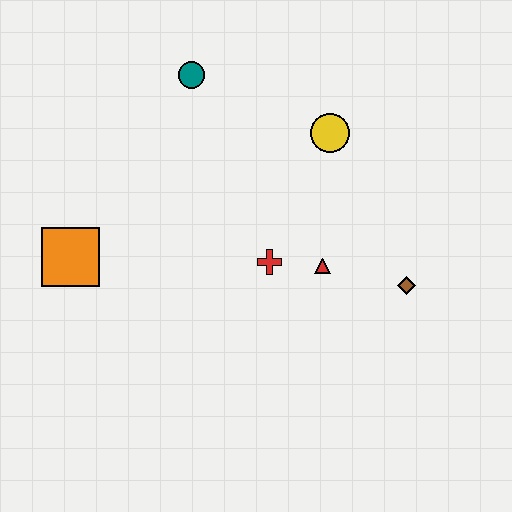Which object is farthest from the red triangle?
The orange square is farthest from the red triangle.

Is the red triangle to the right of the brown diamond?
No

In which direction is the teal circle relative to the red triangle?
The teal circle is above the red triangle.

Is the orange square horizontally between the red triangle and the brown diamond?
No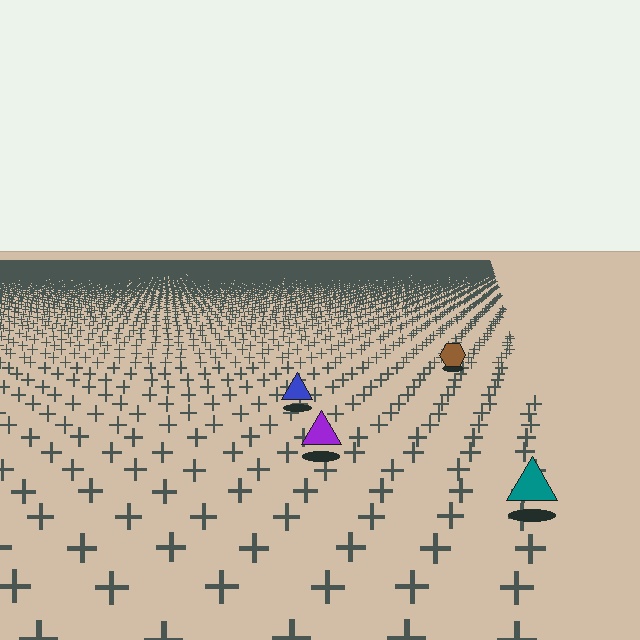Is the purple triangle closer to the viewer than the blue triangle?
Yes. The purple triangle is closer — you can tell from the texture gradient: the ground texture is coarser near it.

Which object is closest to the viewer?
The teal triangle is closest. The texture marks near it are larger and more spread out.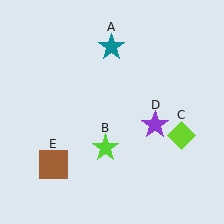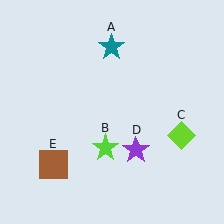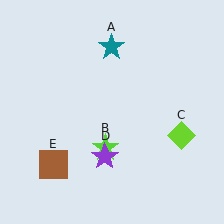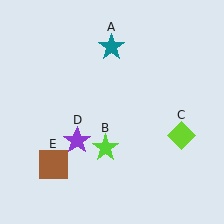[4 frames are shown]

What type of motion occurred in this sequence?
The purple star (object D) rotated clockwise around the center of the scene.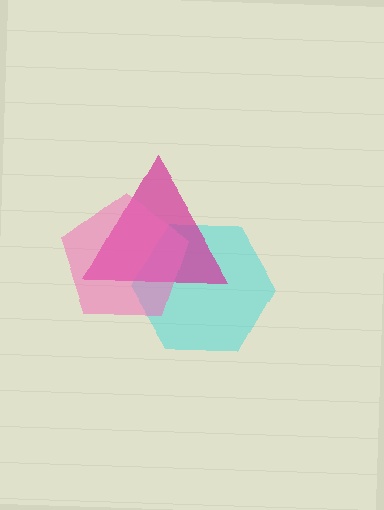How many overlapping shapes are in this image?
There are 3 overlapping shapes in the image.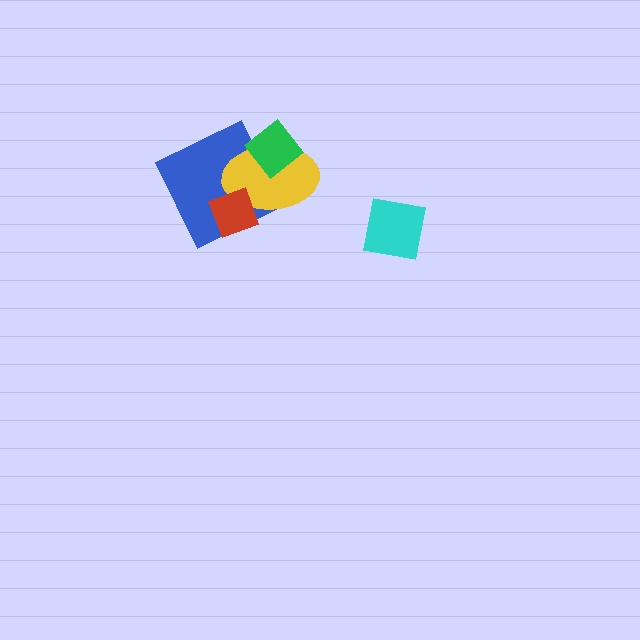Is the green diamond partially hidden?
No, no other shape covers it.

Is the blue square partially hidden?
Yes, it is partially covered by another shape.